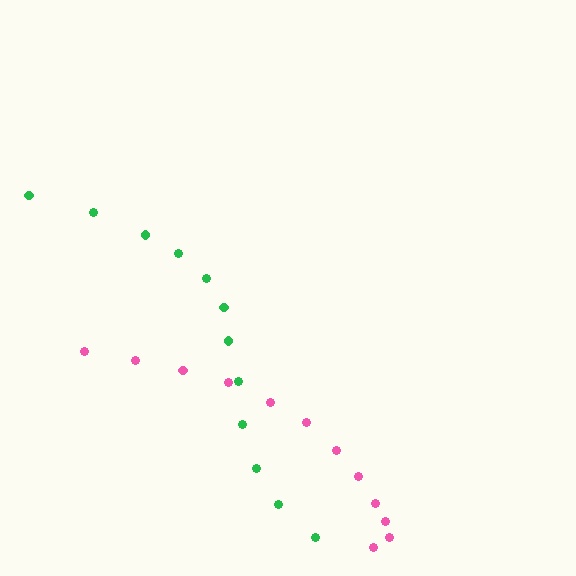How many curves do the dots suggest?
There are 2 distinct paths.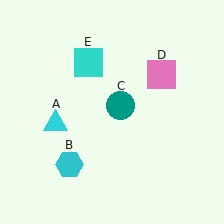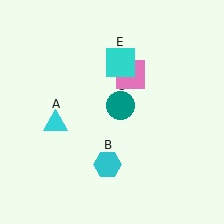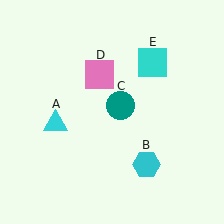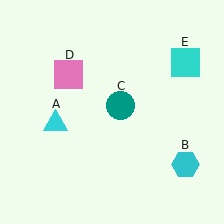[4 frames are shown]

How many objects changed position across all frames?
3 objects changed position: cyan hexagon (object B), pink square (object D), cyan square (object E).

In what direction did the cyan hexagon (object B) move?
The cyan hexagon (object B) moved right.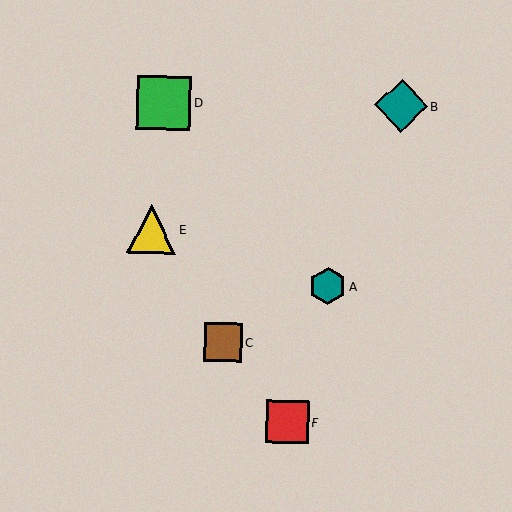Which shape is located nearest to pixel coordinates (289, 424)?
The red square (labeled F) at (287, 422) is nearest to that location.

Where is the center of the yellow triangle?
The center of the yellow triangle is at (152, 229).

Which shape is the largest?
The green square (labeled D) is the largest.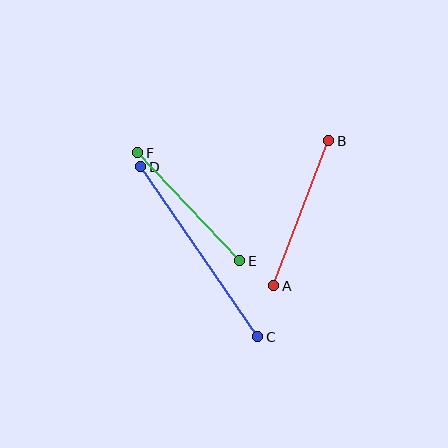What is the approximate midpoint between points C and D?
The midpoint is at approximately (199, 252) pixels.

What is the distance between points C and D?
The distance is approximately 207 pixels.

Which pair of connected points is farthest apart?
Points C and D are farthest apart.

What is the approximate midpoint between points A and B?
The midpoint is at approximately (301, 213) pixels.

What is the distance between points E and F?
The distance is approximately 149 pixels.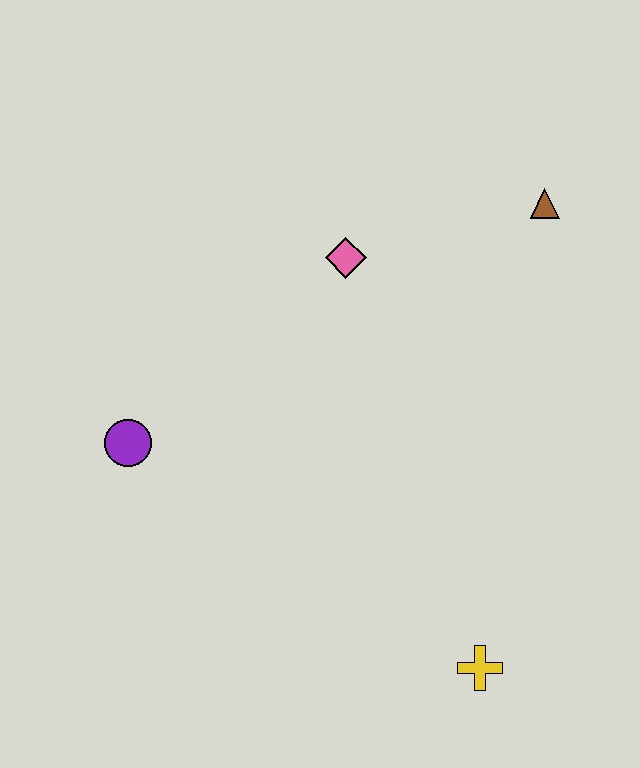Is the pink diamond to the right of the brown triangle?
No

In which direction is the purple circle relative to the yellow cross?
The purple circle is to the left of the yellow cross.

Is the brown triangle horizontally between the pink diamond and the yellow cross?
No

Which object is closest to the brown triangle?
The pink diamond is closest to the brown triangle.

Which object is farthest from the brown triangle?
The purple circle is farthest from the brown triangle.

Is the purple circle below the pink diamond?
Yes